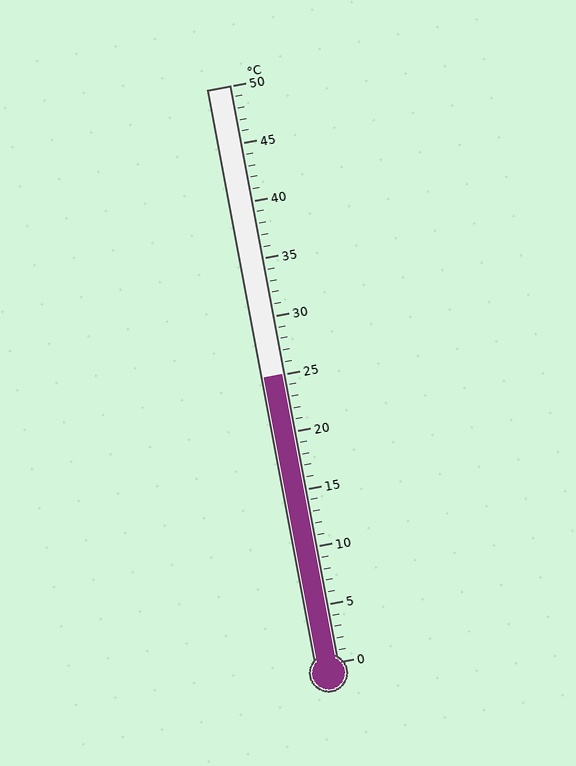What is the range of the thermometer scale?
The thermometer scale ranges from 0°C to 50°C.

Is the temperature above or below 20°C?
The temperature is above 20°C.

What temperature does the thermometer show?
The thermometer shows approximately 25°C.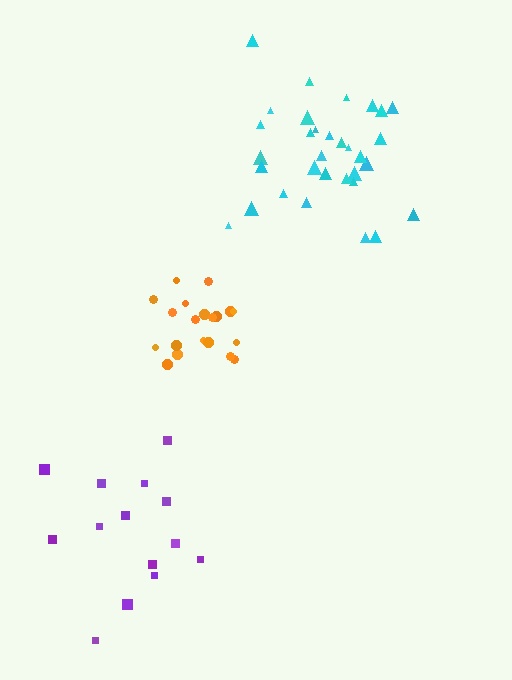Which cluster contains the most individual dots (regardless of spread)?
Cyan (32).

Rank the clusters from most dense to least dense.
orange, cyan, purple.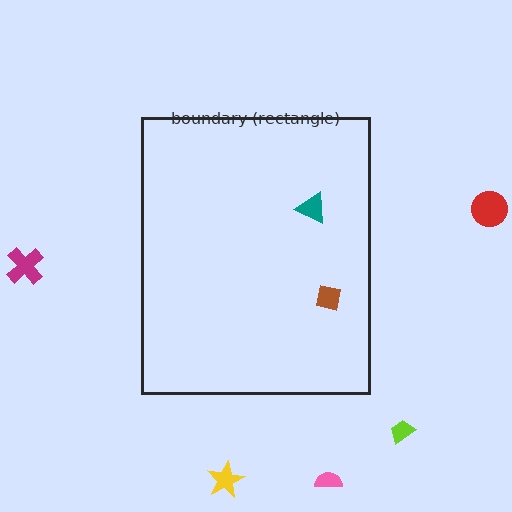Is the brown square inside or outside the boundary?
Inside.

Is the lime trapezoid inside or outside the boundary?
Outside.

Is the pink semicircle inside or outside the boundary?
Outside.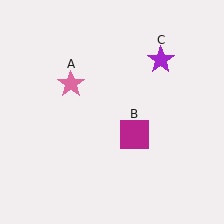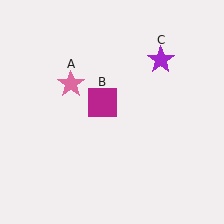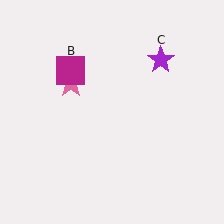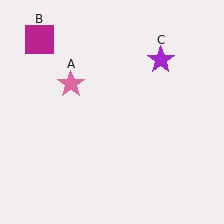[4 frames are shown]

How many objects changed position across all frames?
1 object changed position: magenta square (object B).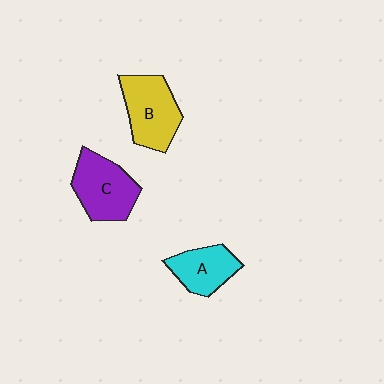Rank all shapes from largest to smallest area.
From largest to smallest: B (yellow), C (purple), A (cyan).